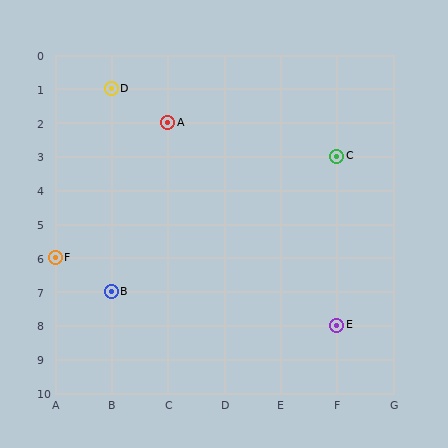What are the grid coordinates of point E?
Point E is at grid coordinates (F, 8).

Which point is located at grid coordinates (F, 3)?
Point C is at (F, 3).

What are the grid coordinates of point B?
Point B is at grid coordinates (B, 7).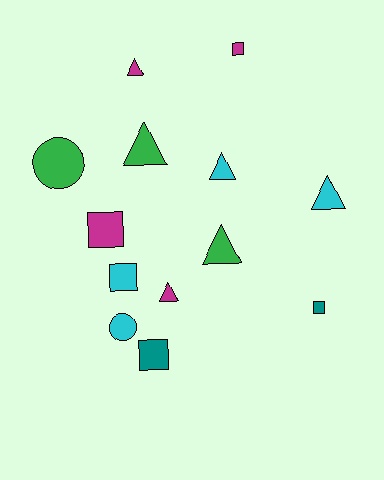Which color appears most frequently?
Cyan, with 4 objects.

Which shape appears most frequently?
Triangle, with 6 objects.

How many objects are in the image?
There are 13 objects.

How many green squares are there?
There are no green squares.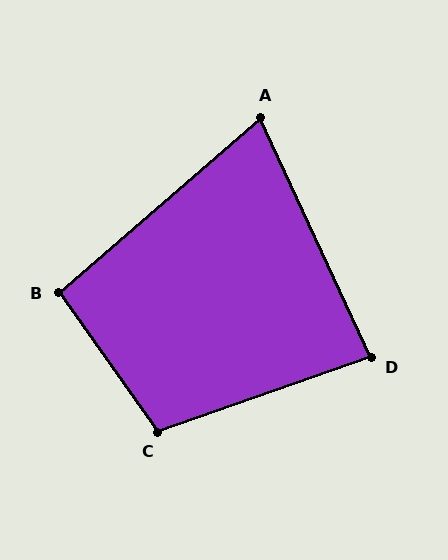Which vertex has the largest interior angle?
C, at approximately 106 degrees.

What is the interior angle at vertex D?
Approximately 84 degrees (acute).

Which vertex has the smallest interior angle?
A, at approximately 74 degrees.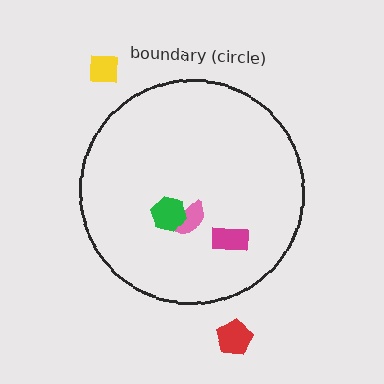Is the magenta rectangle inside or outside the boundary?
Inside.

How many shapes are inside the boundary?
3 inside, 2 outside.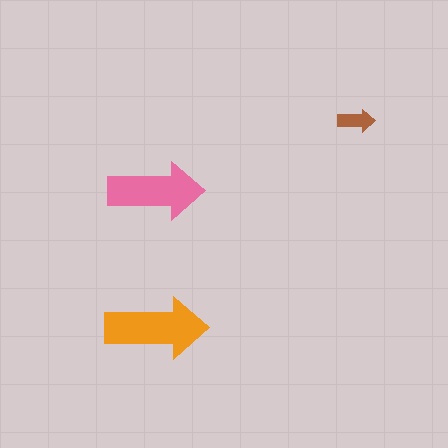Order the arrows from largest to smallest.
the orange one, the pink one, the brown one.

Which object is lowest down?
The orange arrow is bottommost.